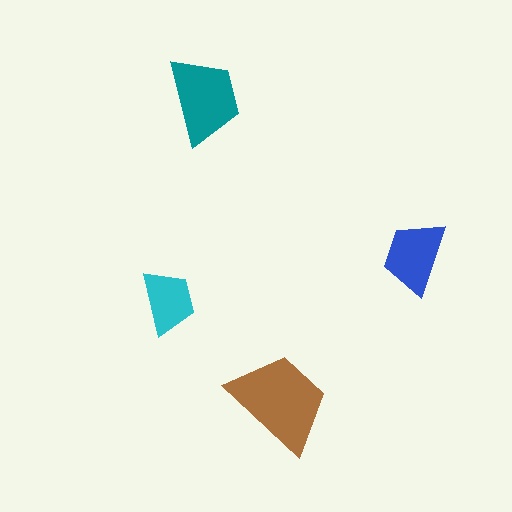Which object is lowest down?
The brown trapezoid is bottommost.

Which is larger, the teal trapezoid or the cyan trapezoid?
The teal one.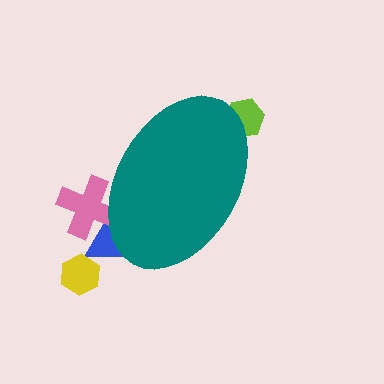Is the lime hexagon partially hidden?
Yes, the lime hexagon is partially hidden behind the teal ellipse.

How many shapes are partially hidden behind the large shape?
3 shapes are partially hidden.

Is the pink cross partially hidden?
Yes, the pink cross is partially hidden behind the teal ellipse.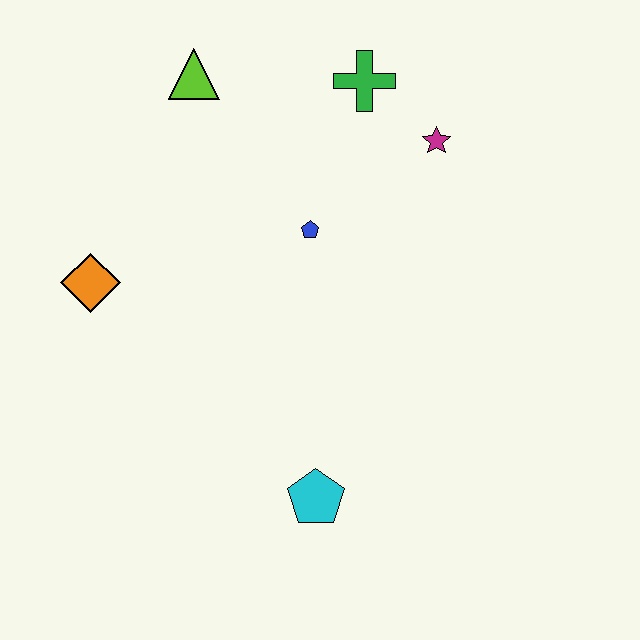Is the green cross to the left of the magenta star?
Yes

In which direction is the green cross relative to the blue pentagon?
The green cross is above the blue pentagon.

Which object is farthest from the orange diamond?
The magenta star is farthest from the orange diamond.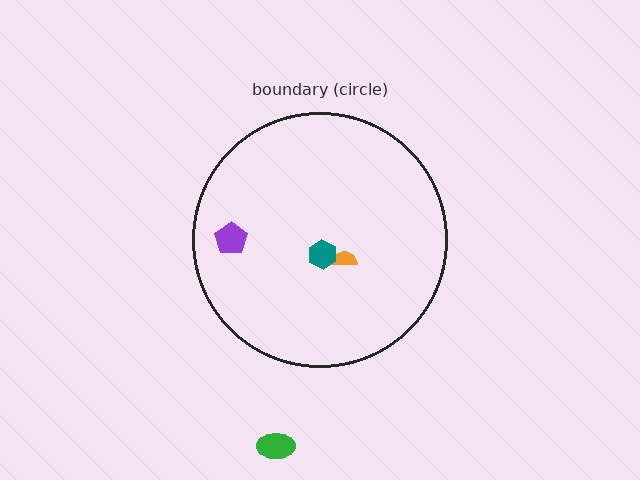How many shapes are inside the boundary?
3 inside, 1 outside.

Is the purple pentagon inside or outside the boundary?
Inside.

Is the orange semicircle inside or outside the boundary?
Inside.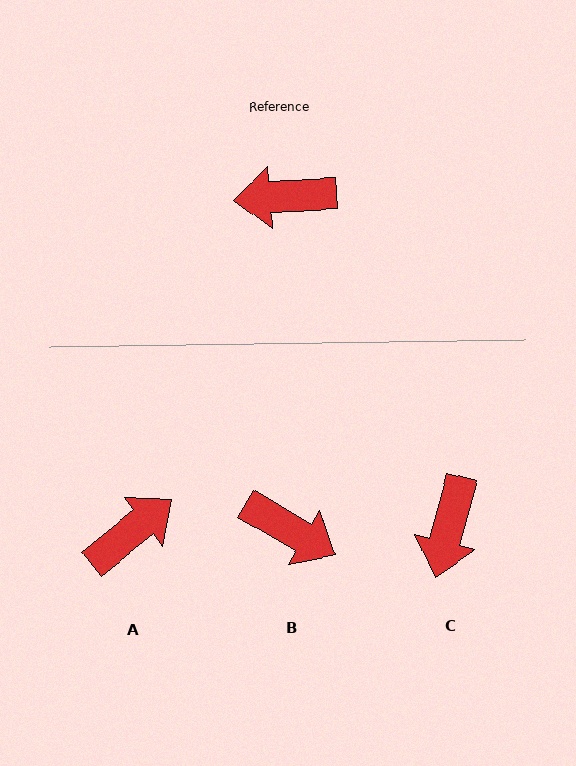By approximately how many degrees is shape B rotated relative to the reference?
Approximately 146 degrees counter-clockwise.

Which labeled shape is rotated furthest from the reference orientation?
B, about 146 degrees away.